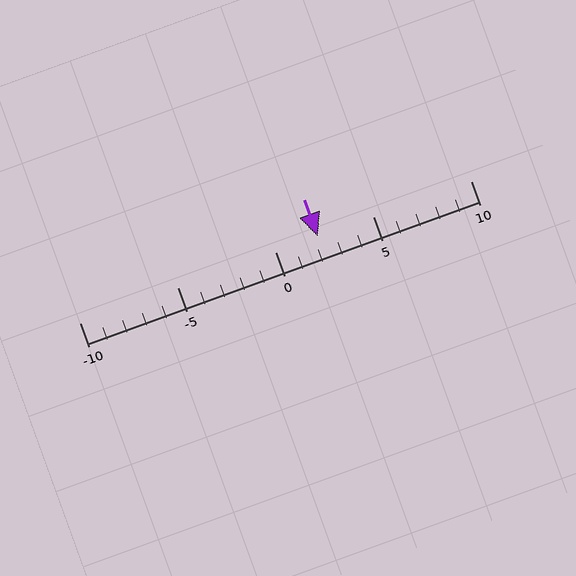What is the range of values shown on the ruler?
The ruler shows values from -10 to 10.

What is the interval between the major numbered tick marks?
The major tick marks are spaced 5 units apart.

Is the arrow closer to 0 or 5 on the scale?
The arrow is closer to 0.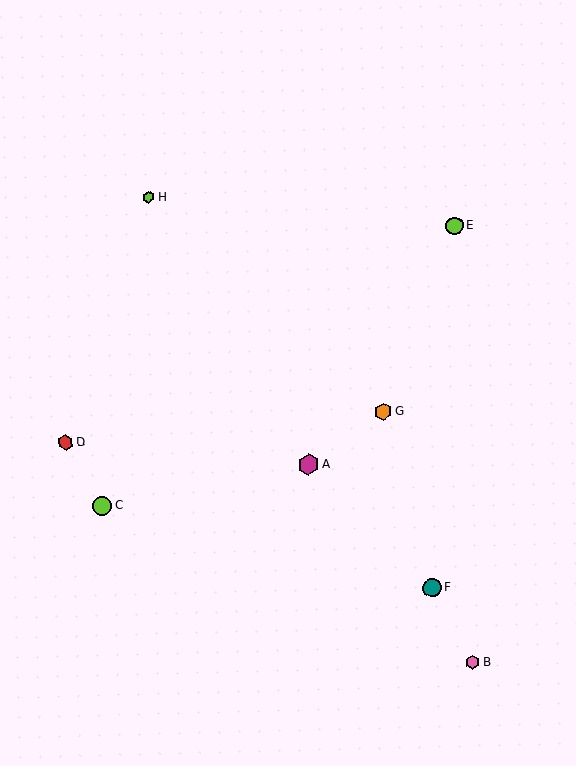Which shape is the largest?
The magenta hexagon (labeled A) is the largest.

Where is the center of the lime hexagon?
The center of the lime hexagon is at (149, 197).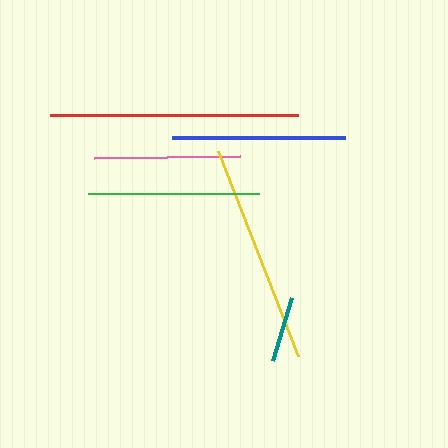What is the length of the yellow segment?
The yellow segment is approximately 220 pixels long.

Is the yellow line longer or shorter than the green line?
The yellow line is longer than the green line.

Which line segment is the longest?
The red line is the longest at approximately 248 pixels.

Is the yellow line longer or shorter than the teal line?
The yellow line is longer than the teal line.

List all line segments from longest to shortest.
From longest to shortest: red, yellow, blue, green, pink, teal.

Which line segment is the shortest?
The teal line is the shortest at approximately 66 pixels.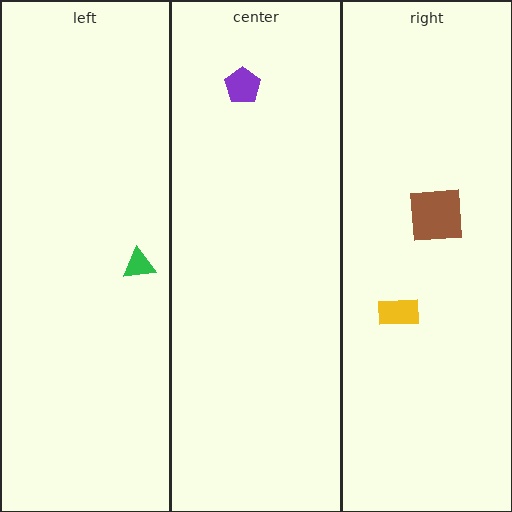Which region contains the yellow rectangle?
The right region.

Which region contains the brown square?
The right region.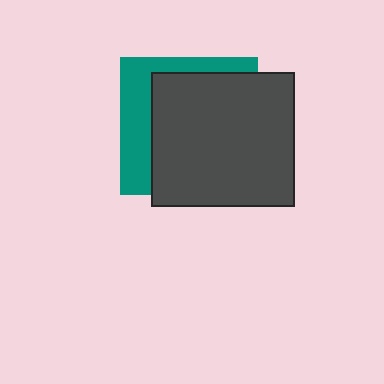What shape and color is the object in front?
The object in front is a dark gray rectangle.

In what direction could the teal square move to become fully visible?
The teal square could move left. That would shift it out from behind the dark gray rectangle entirely.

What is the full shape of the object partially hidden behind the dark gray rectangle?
The partially hidden object is a teal square.